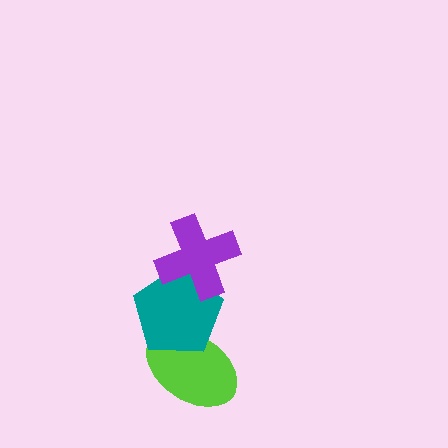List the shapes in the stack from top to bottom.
From top to bottom: the purple cross, the teal pentagon, the lime ellipse.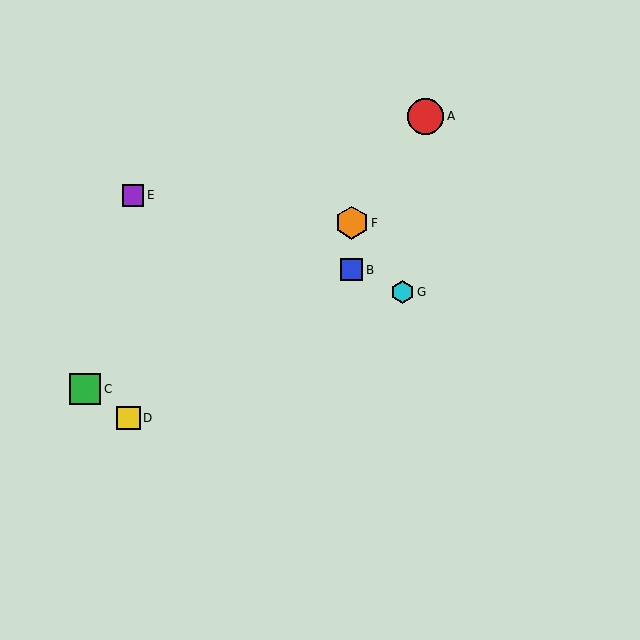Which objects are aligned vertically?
Objects B, F are aligned vertically.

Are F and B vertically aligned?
Yes, both are at x≈352.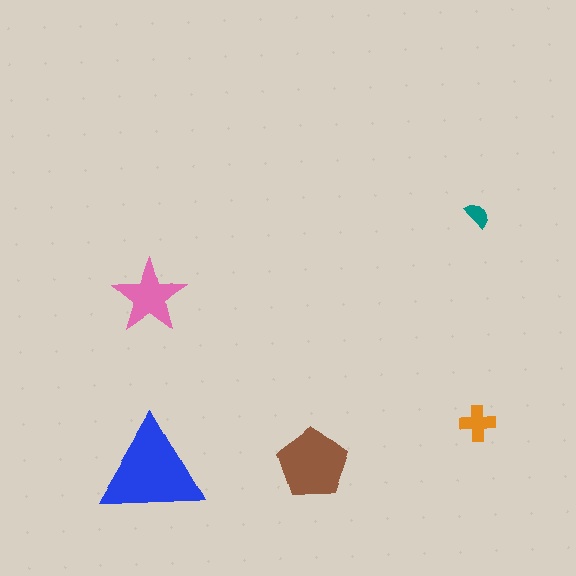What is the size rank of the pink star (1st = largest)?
3rd.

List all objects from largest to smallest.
The blue triangle, the brown pentagon, the pink star, the orange cross, the teal semicircle.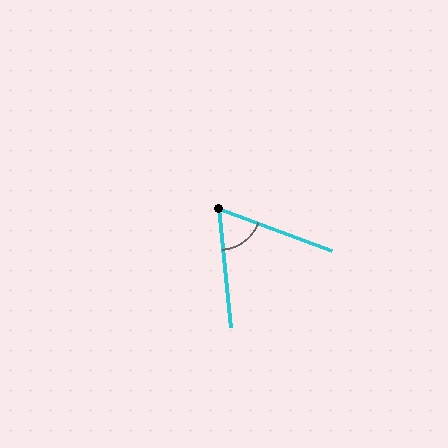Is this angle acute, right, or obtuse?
It is acute.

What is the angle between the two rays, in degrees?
Approximately 64 degrees.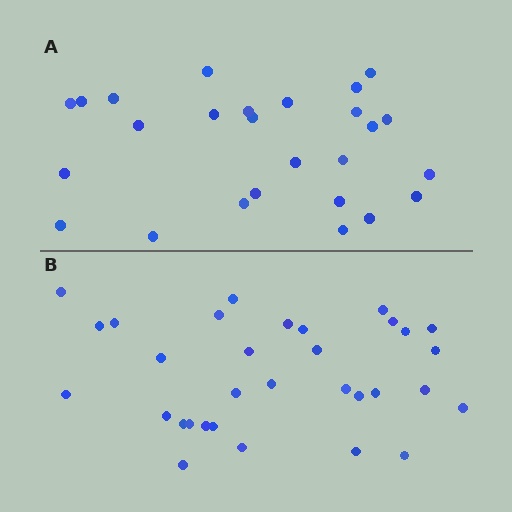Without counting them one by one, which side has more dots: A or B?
Region B (the bottom region) has more dots.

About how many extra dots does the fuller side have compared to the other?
Region B has about 6 more dots than region A.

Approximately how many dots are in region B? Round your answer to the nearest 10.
About 30 dots. (The exact count is 32, which rounds to 30.)